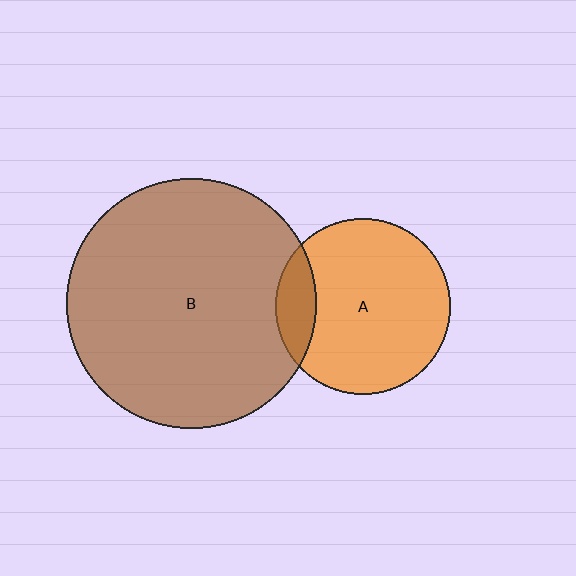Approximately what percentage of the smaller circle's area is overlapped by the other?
Approximately 15%.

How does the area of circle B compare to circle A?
Approximately 2.0 times.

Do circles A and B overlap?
Yes.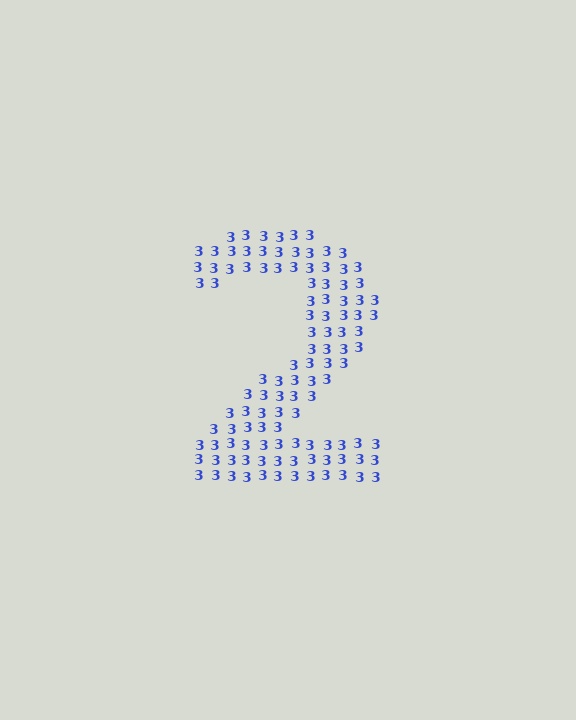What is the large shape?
The large shape is the digit 2.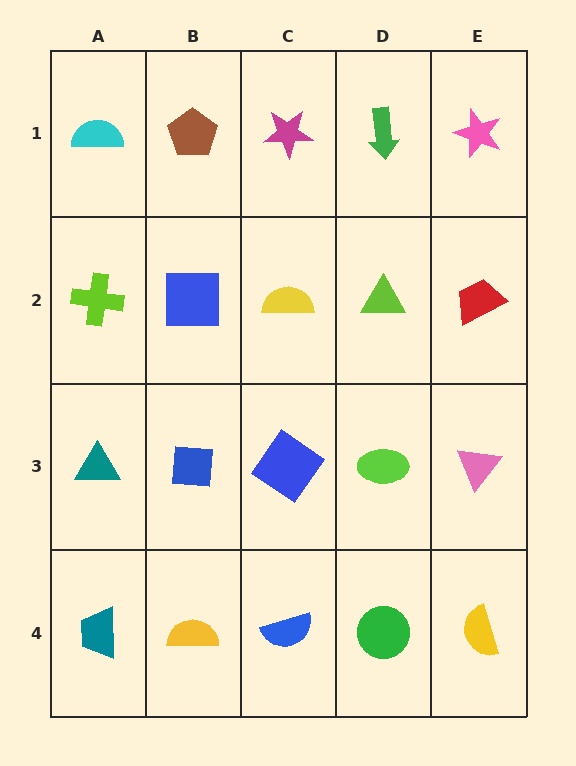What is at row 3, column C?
A blue diamond.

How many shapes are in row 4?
5 shapes.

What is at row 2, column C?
A yellow semicircle.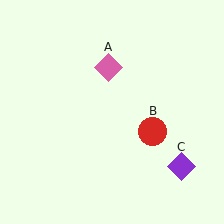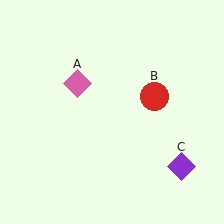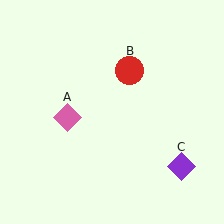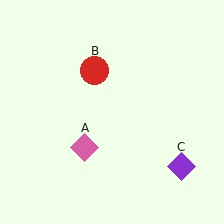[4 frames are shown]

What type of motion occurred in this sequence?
The pink diamond (object A), red circle (object B) rotated counterclockwise around the center of the scene.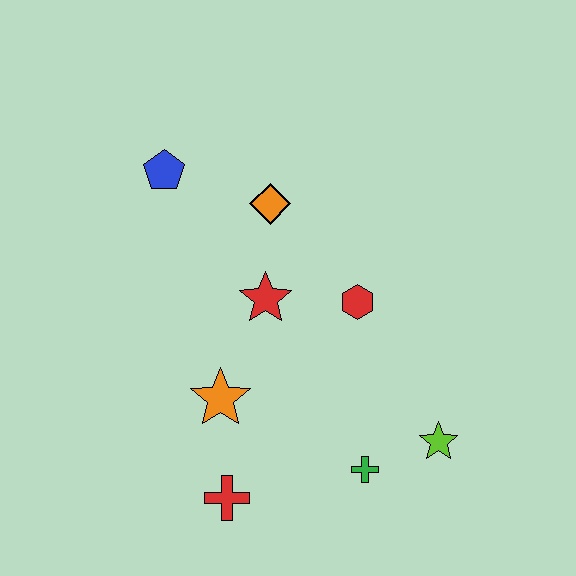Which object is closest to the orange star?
The red cross is closest to the orange star.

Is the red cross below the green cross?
Yes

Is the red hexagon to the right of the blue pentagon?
Yes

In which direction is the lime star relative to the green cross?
The lime star is to the right of the green cross.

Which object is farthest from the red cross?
The blue pentagon is farthest from the red cross.